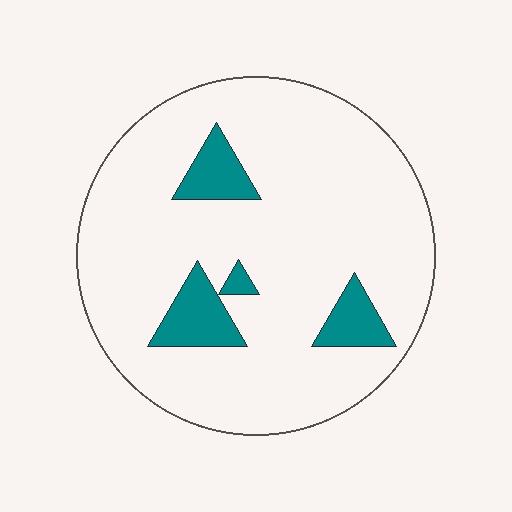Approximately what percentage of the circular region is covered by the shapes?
Approximately 10%.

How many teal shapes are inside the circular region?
4.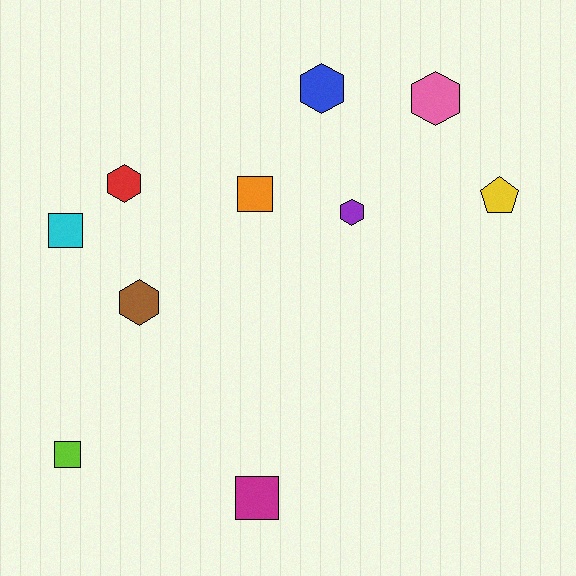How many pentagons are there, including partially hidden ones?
There is 1 pentagon.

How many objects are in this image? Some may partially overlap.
There are 10 objects.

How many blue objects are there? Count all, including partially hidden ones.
There is 1 blue object.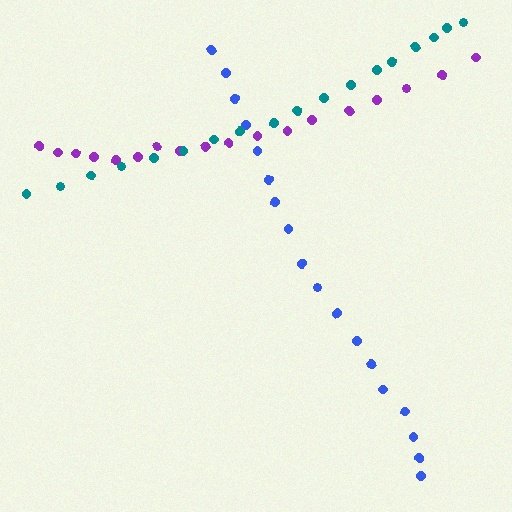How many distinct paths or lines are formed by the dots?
There are 3 distinct paths.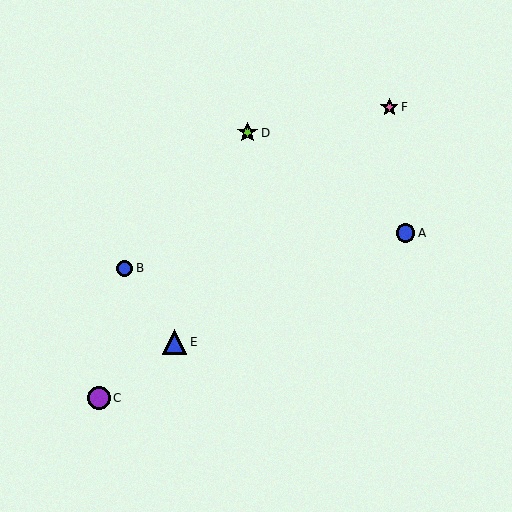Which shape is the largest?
The blue triangle (labeled E) is the largest.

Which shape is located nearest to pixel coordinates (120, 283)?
The blue circle (labeled B) at (124, 268) is nearest to that location.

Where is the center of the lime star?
The center of the lime star is at (248, 133).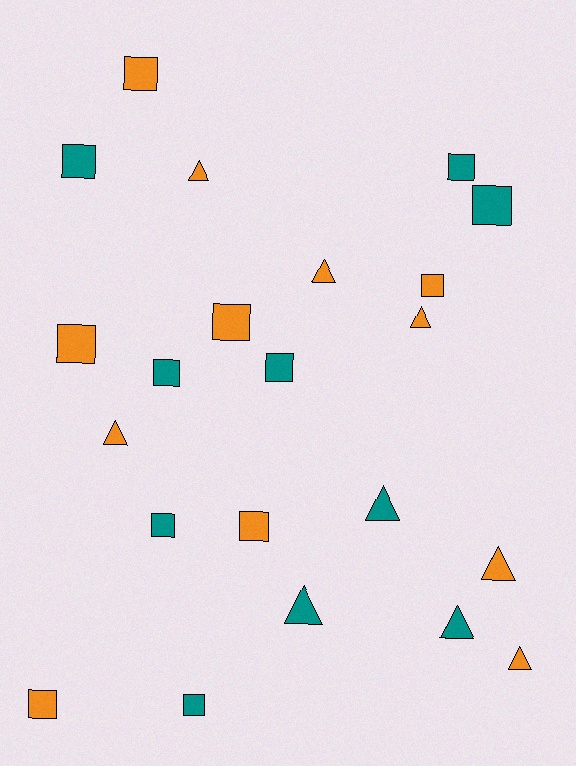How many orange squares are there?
There are 6 orange squares.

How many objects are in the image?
There are 22 objects.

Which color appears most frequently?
Orange, with 12 objects.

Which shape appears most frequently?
Square, with 13 objects.